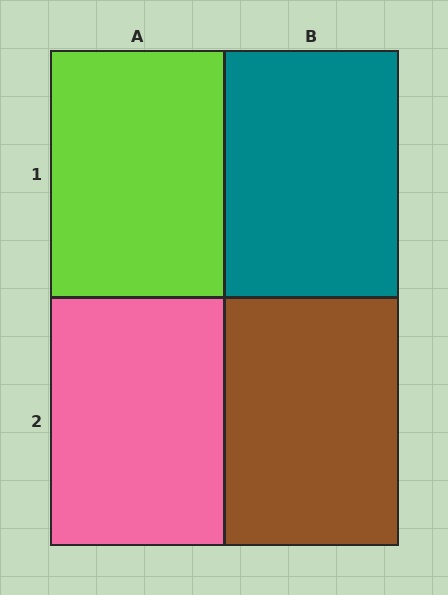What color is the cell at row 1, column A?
Lime.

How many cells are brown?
1 cell is brown.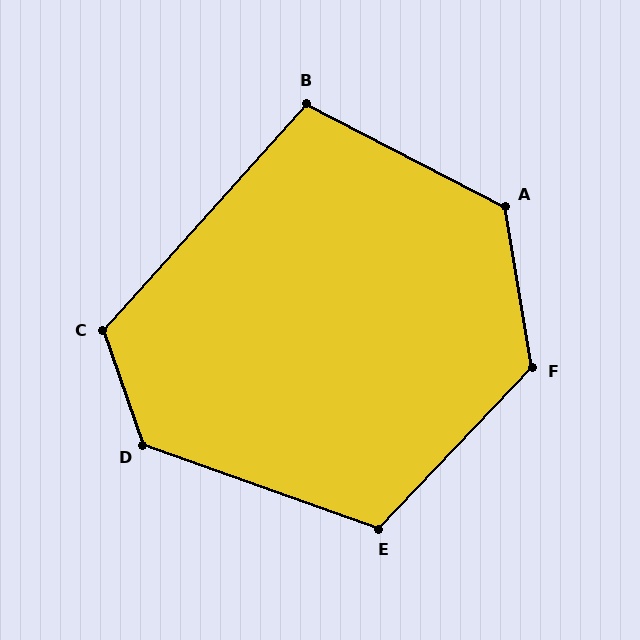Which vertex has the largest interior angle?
D, at approximately 129 degrees.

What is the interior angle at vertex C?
Approximately 119 degrees (obtuse).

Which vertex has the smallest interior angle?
B, at approximately 104 degrees.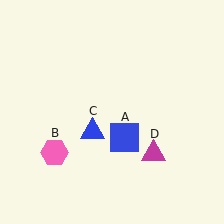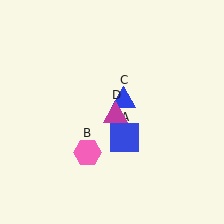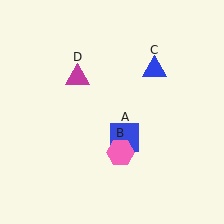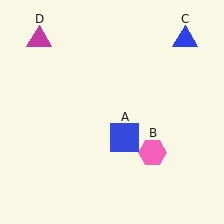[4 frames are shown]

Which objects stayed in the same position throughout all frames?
Blue square (object A) remained stationary.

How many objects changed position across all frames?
3 objects changed position: pink hexagon (object B), blue triangle (object C), magenta triangle (object D).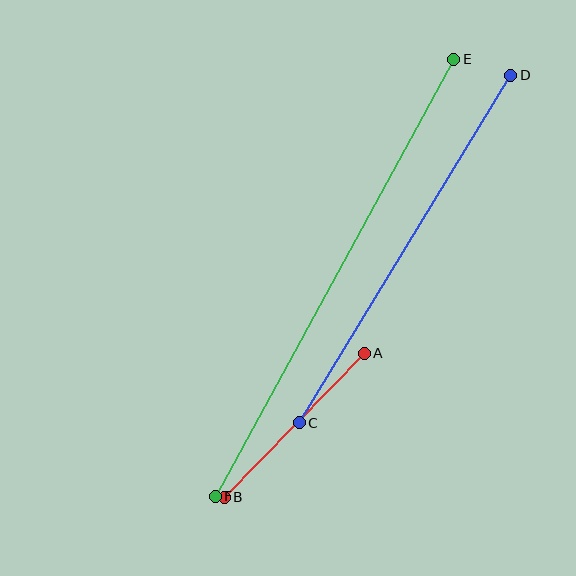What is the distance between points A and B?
The distance is approximately 201 pixels.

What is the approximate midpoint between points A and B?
The midpoint is at approximately (294, 425) pixels.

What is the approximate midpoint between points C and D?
The midpoint is at approximately (405, 249) pixels.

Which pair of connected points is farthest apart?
Points E and F are farthest apart.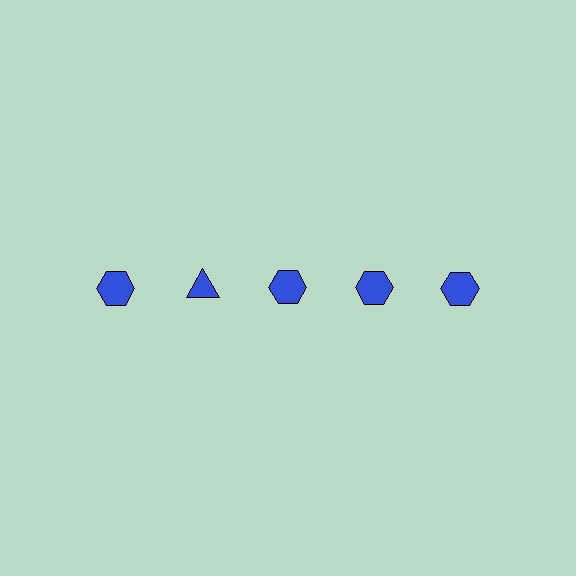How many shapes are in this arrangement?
There are 5 shapes arranged in a grid pattern.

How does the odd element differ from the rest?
It has a different shape: triangle instead of hexagon.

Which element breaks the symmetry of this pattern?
The blue triangle in the top row, second from left column breaks the symmetry. All other shapes are blue hexagons.